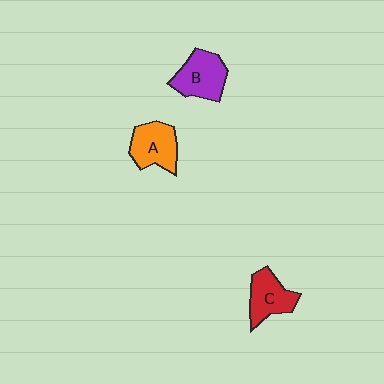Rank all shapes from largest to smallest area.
From largest to smallest: B (purple), A (orange), C (red).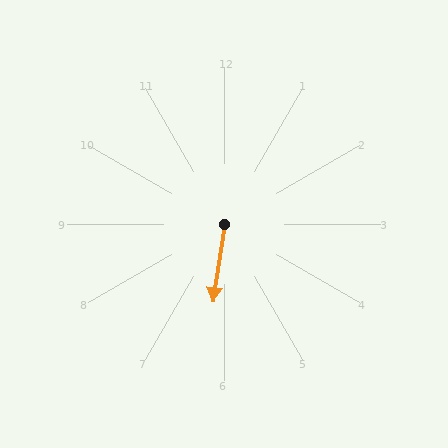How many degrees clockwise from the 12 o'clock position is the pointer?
Approximately 188 degrees.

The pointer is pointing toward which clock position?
Roughly 6 o'clock.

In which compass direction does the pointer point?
South.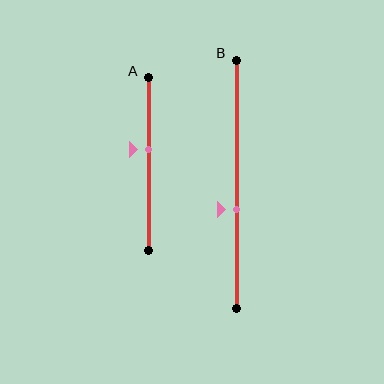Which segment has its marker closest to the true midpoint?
Segment A has its marker closest to the true midpoint.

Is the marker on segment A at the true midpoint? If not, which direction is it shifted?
No, the marker on segment A is shifted upward by about 9% of the segment length.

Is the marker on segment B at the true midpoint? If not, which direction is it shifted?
No, the marker on segment B is shifted downward by about 10% of the segment length.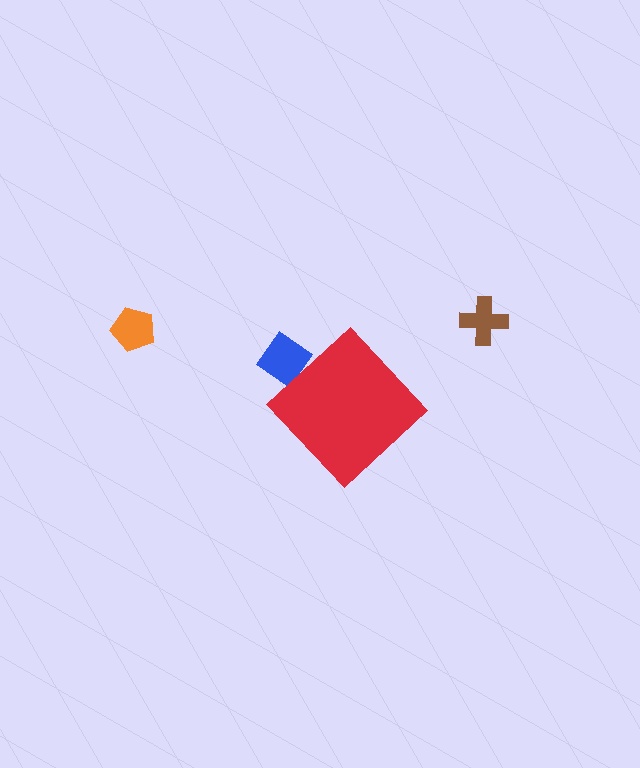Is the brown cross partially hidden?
No, the brown cross is fully visible.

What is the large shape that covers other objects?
A red diamond.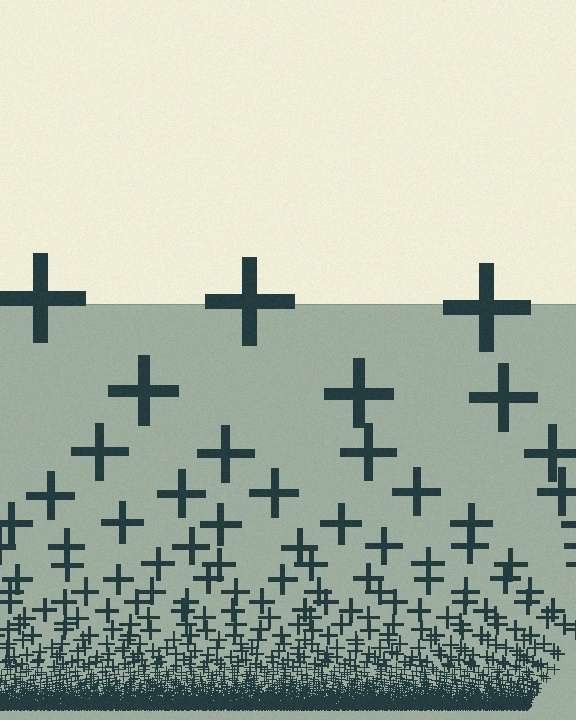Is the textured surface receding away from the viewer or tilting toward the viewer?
The surface appears to tilt toward the viewer. Texture elements get larger and sparser toward the top.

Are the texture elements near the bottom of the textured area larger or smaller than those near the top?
Smaller. The gradient is inverted — elements near the bottom are smaller and denser.